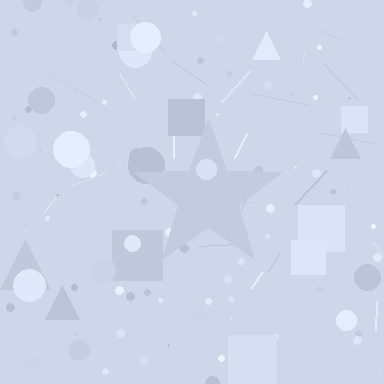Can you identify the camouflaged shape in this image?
The camouflaged shape is a star.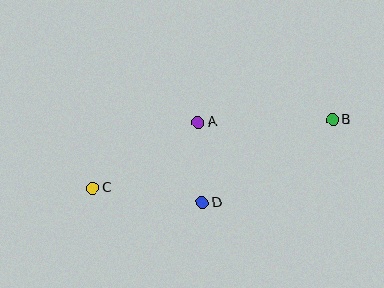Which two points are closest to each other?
Points A and D are closest to each other.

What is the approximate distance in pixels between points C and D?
The distance between C and D is approximately 111 pixels.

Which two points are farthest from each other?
Points B and C are farthest from each other.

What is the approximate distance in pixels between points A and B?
The distance between A and B is approximately 135 pixels.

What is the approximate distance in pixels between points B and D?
The distance between B and D is approximately 155 pixels.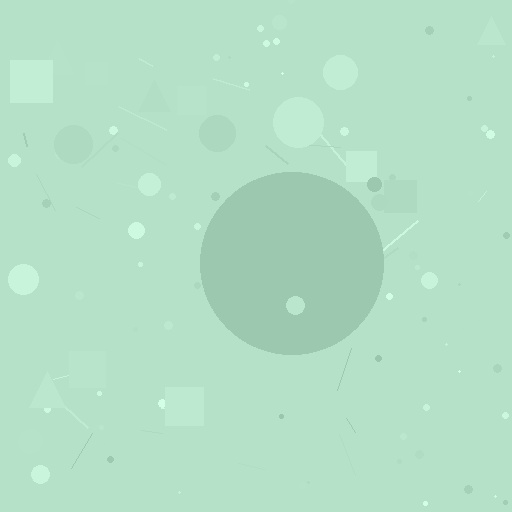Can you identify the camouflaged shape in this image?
The camouflaged shape is a circle.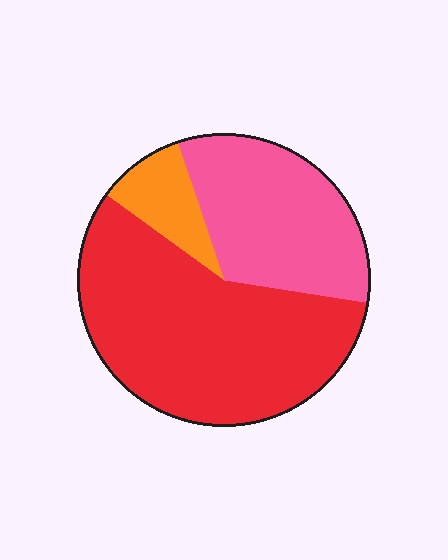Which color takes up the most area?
Red, at roughly 55%.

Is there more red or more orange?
Red.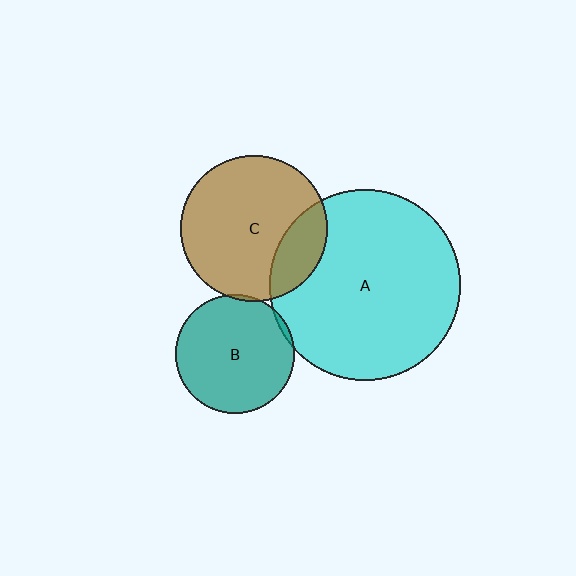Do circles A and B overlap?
Yes.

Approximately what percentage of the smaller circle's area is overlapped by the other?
Approximately 5%.